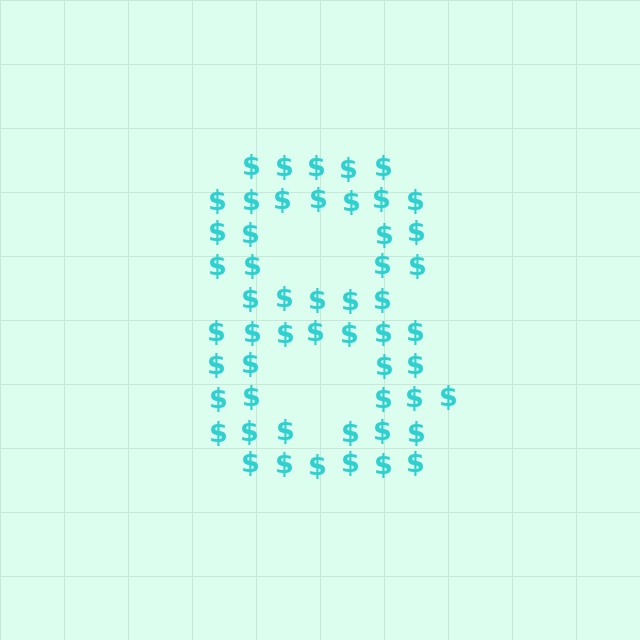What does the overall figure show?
The overall figure shows the digit 8.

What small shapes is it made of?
It is made of small dollar signs.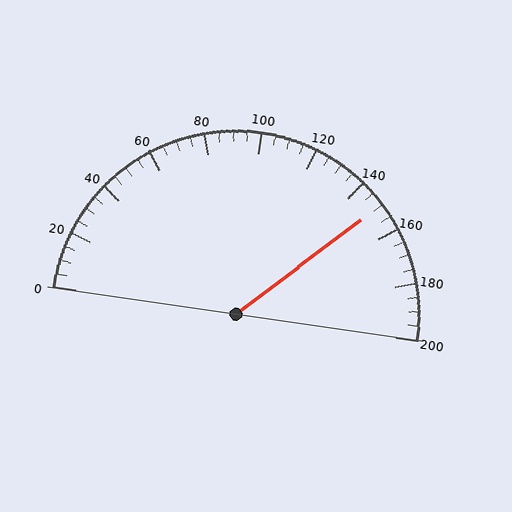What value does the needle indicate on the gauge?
The needle indicates approximately 150.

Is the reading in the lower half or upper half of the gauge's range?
The reading is in the upper half of the range (0 to 200).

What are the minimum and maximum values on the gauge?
The gauge ranges from 0 to 200.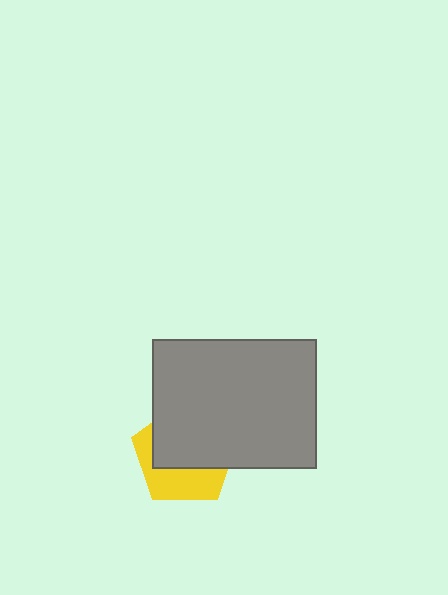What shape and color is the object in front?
The object in front is a gray rectangle.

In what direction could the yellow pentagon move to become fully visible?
The yellow pentagon could move down. That would shift it out from behind the gray rectangle entirely.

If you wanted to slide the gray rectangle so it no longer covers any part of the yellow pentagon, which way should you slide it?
Slide it up — that is the most direct way to separate the two shapes.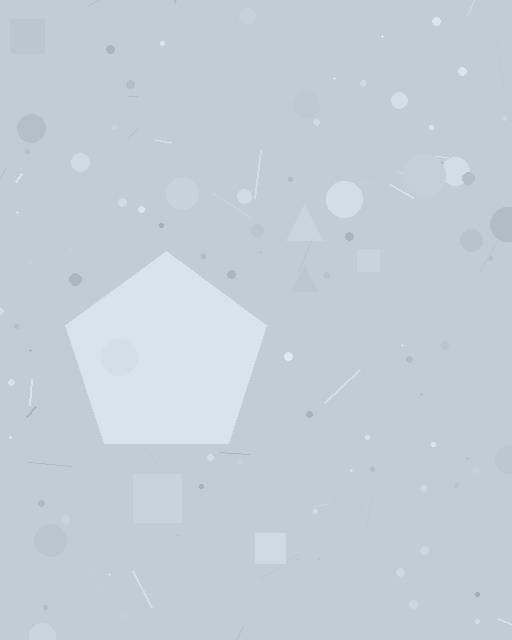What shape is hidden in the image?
A pentagon is hidden in the image.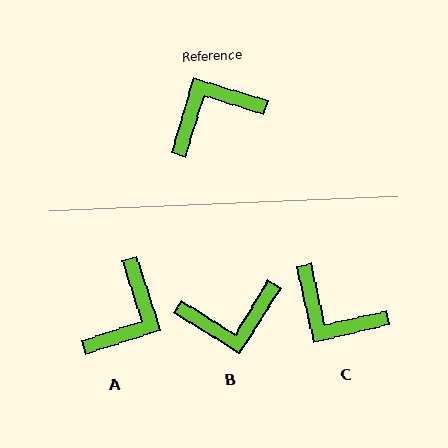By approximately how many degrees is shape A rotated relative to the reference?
Approximately 145 degrees clockwise.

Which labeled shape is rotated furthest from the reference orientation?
B, about 165 degrees away.